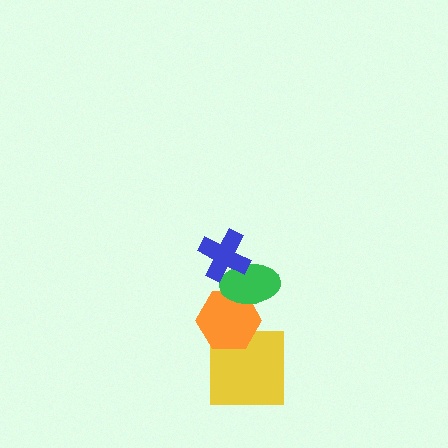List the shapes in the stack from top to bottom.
From top to bottom: the blue cross, the green ellipse, the orange hexagon, the yellow square.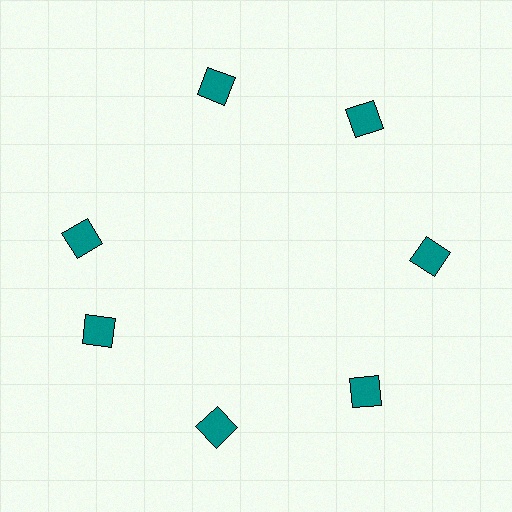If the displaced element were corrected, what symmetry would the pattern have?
It would have 7-fold rotational symmetry — the pattern would map onto itself every 51 degrees.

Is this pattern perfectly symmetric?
No. The 7 teal squares are arranged in a ring, but one element near the 10 o'clock position is rotated out of alignment along the ring, breaking the 7-fold rotational symmetry.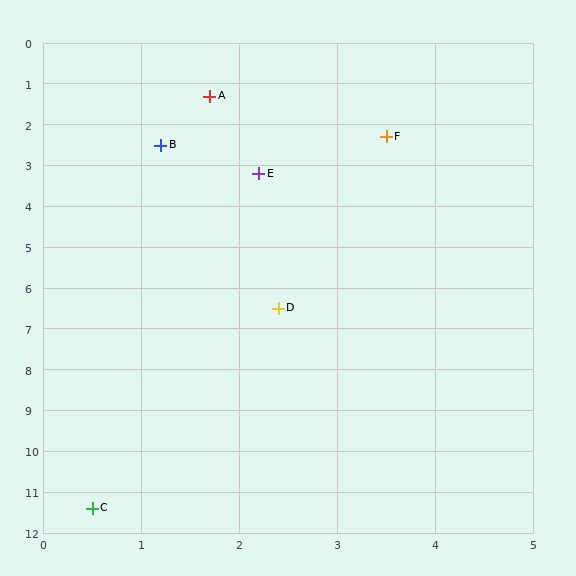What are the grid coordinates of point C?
Point C is at approximately (0.5, 11.4).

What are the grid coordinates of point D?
Point D is at approximately (2.4, 6.5).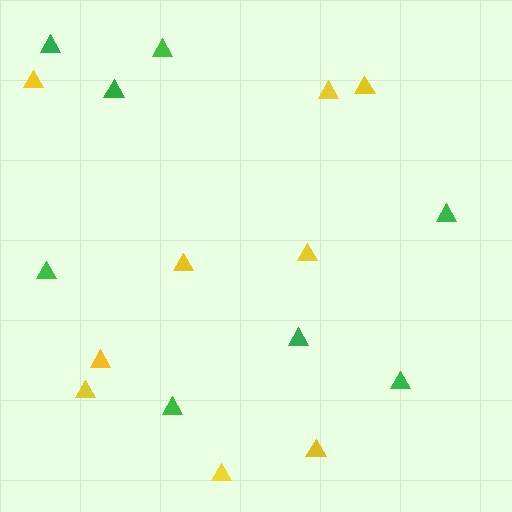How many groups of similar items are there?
There are 2 groups: one group of green triangles (8) and one group of yellow triangles (9).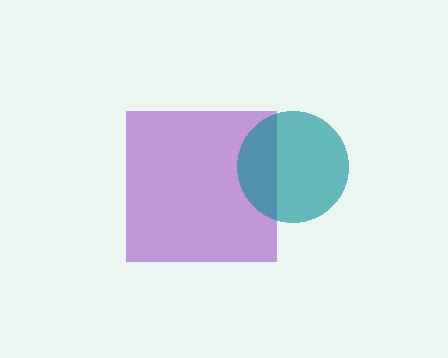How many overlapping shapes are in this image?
There are 2 overlapping shapes in the image.